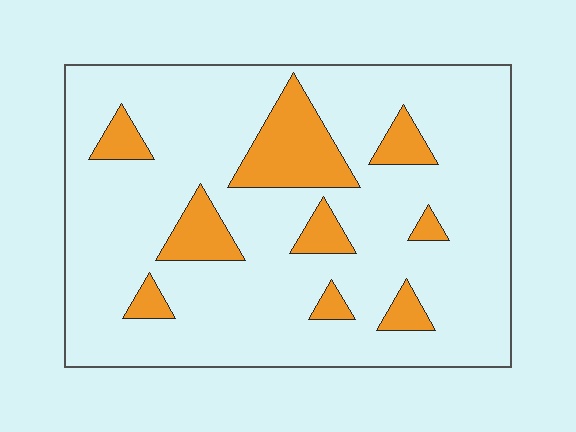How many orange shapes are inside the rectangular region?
9.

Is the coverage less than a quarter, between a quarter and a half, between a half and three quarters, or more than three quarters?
Less than a quarter.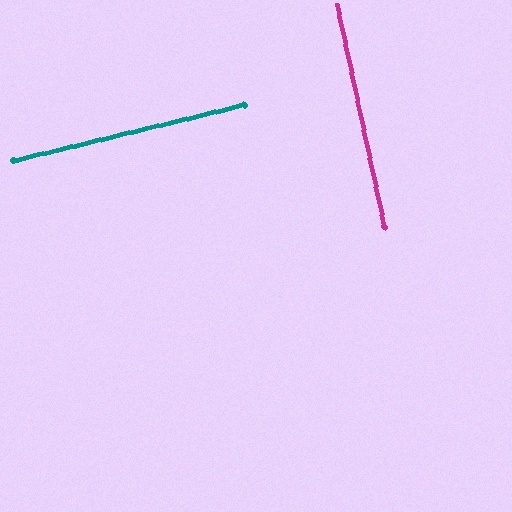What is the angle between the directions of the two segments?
Approximately 88 degrees.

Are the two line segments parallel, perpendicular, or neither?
Perpendicular — they meet at approximately 88°.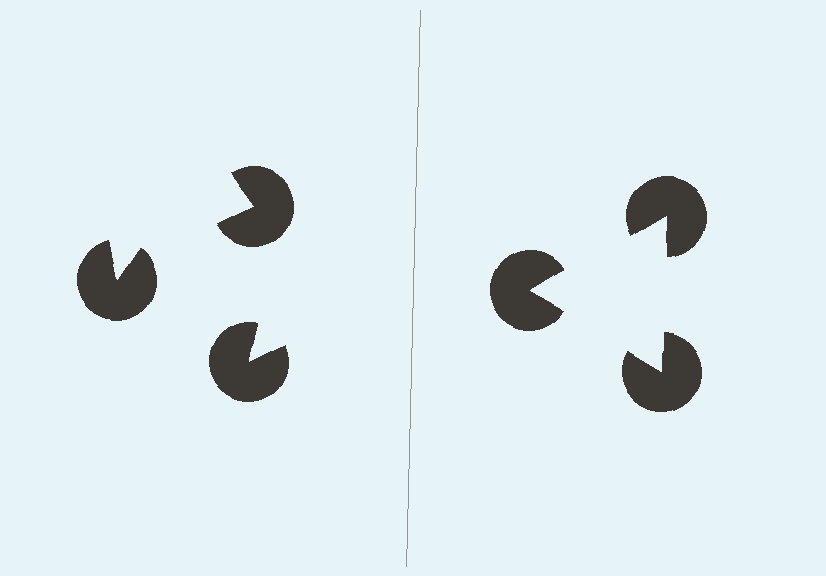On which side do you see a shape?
An illusory triangle appears on the right side. On the left side the wedge cuts are rotated, so no coherent shape forms.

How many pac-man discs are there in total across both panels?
6 — 3 on each side.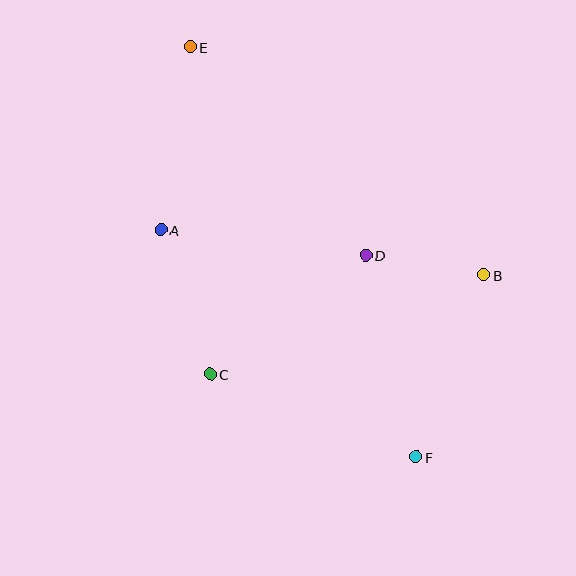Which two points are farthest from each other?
Points E and F are farthest from each other.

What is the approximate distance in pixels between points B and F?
The distance between B and F is approximately 194 pixels.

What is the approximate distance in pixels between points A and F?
The distance between A and F is approximately 342 pixels.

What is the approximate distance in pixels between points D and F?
The distance between D and F is approximately 208 pixels.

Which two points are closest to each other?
Points B and D are closest to each other.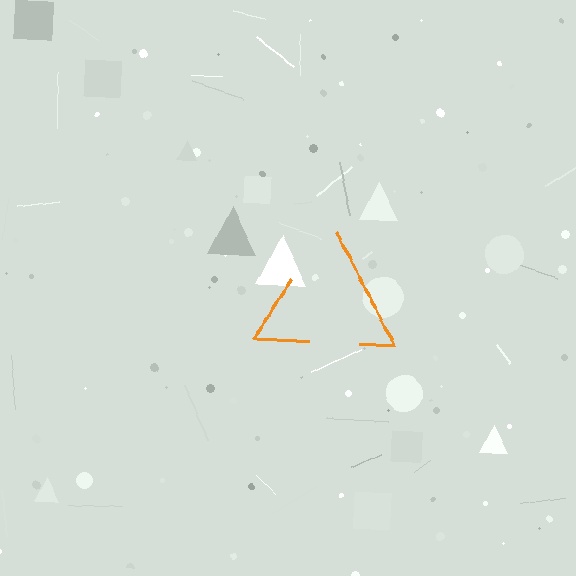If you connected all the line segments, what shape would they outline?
They would outline a triangle.